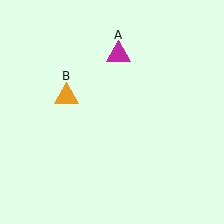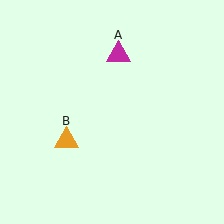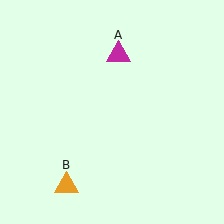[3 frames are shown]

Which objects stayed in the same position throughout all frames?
Magenta triangle (object A) remained stationary.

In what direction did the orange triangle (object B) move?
The orange triangle (object B) moved down.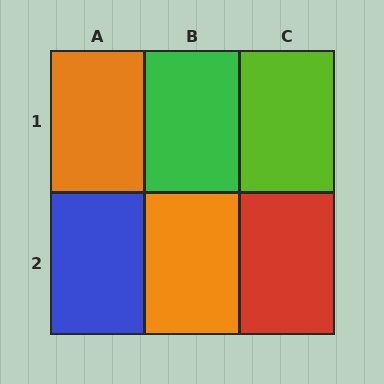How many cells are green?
1 cell is green.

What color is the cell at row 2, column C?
Red.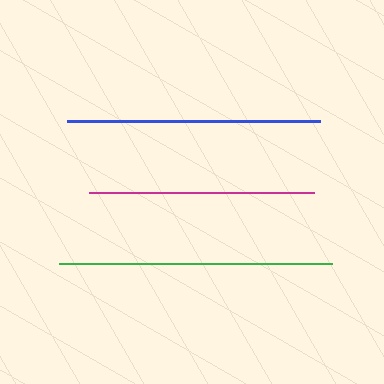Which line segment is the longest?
The green line is the longest at approximately 273 pixels.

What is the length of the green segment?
The green segment is approximately 273 pixels long.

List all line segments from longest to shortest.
From longest to shortest: green, blue, magenta.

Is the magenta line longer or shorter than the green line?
The green line is longer than the magenta line.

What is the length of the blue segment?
The blue segment is approximately 254 pixels long.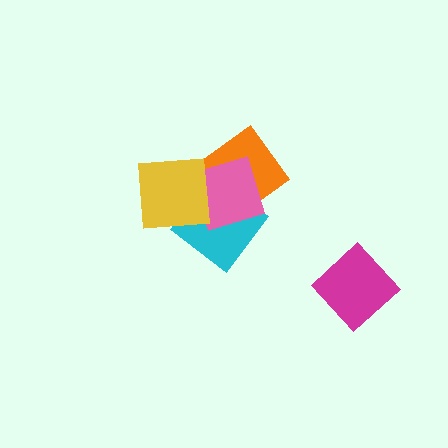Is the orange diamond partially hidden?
Yes, it is partially covered by another shape.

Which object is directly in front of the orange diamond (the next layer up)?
The cyan diamond is directly in front of the orange diamond.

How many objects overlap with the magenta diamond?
0 objects overlap with the magenta diamond.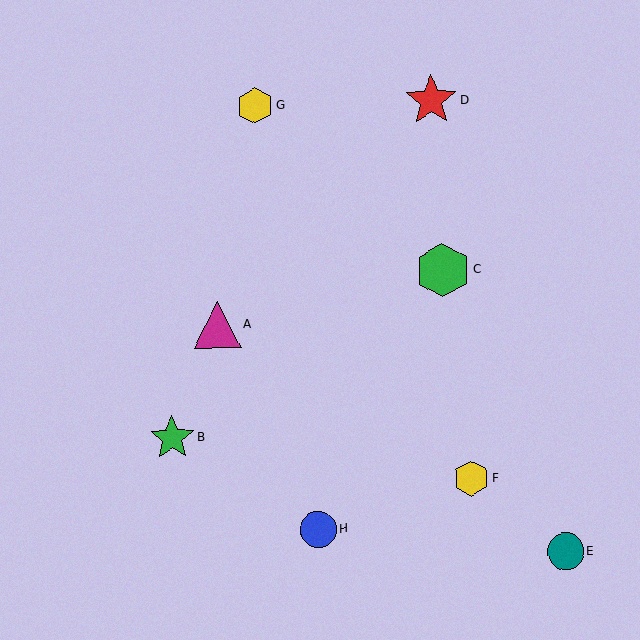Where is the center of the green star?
The center of the green star is at (172, 438).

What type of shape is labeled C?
Shape C is a green hexagon.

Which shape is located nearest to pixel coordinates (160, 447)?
The green star (labeled B) at (172, 438) is nearest to that location.